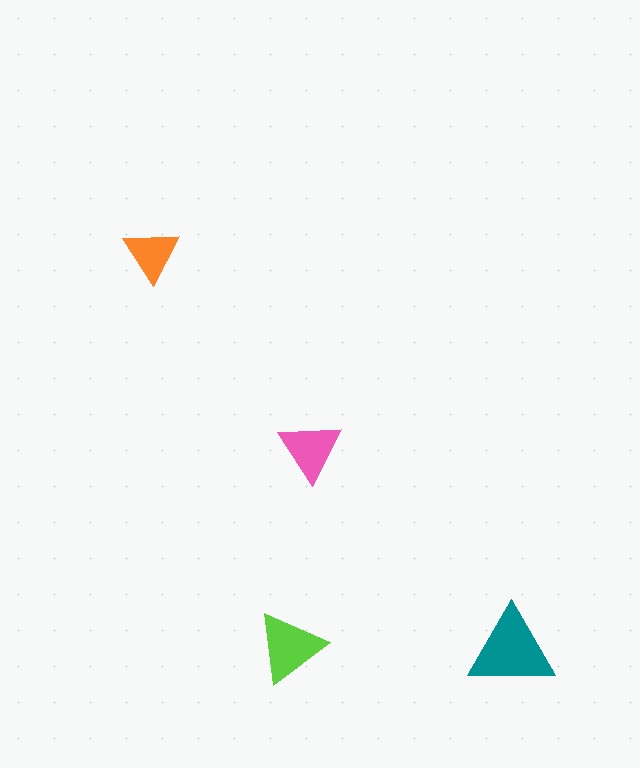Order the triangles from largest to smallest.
the teal one, the lime one, the pink one, the orange one.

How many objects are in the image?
There are 4 objects in the image.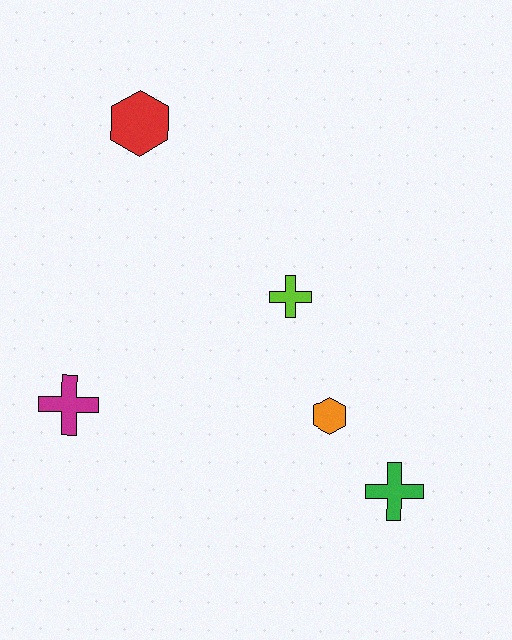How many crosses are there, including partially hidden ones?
There are 3 crosses.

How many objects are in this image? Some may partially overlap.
There are 5 objects.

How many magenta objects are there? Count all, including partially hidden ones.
There is 1 magenta object.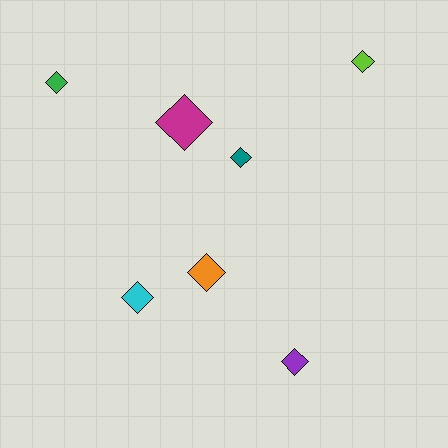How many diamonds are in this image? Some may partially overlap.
There are 7 diamonds.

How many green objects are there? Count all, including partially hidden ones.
There is 1 green object.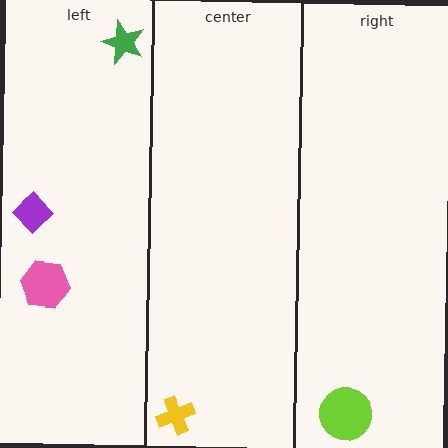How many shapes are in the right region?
1.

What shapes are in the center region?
The yellow cross.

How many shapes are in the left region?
3.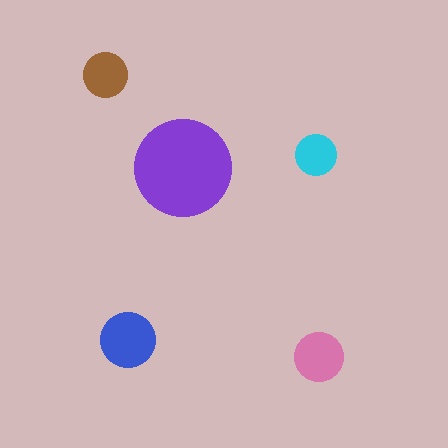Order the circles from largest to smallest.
the purple one, the blue one, the pink one, the brown one, the cyan one.